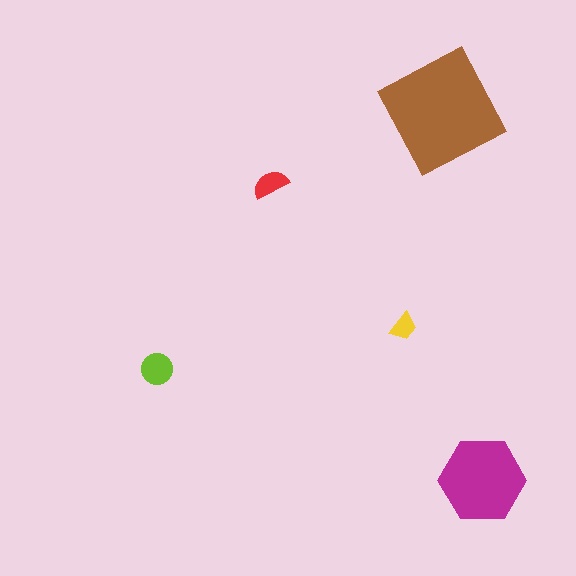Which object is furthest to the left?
The lime circle is leftmost.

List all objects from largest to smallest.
The brown square, the magenta hexagon, the lime circle, the red semicircle, the yellow trapezoid.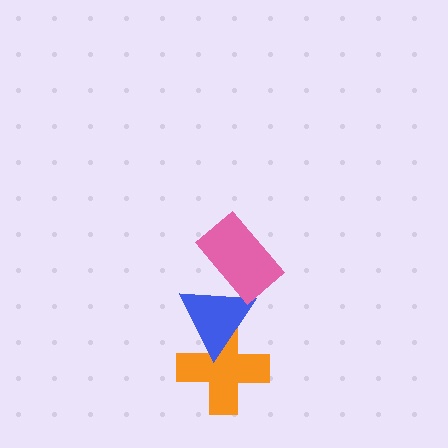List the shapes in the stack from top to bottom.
From top to bottom: the pink rectangle, the blue triangle, the orange cross.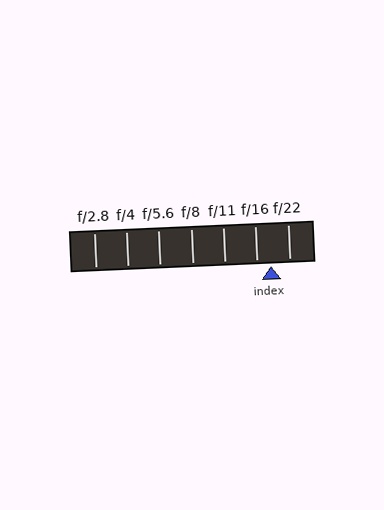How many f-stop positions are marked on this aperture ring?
There are 7 f-stop positions marked.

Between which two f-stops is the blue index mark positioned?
The index mark is between f/16 and f/22.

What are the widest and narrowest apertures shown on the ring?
The widest aperture shown is f/2.8 and the narrowest is f/22.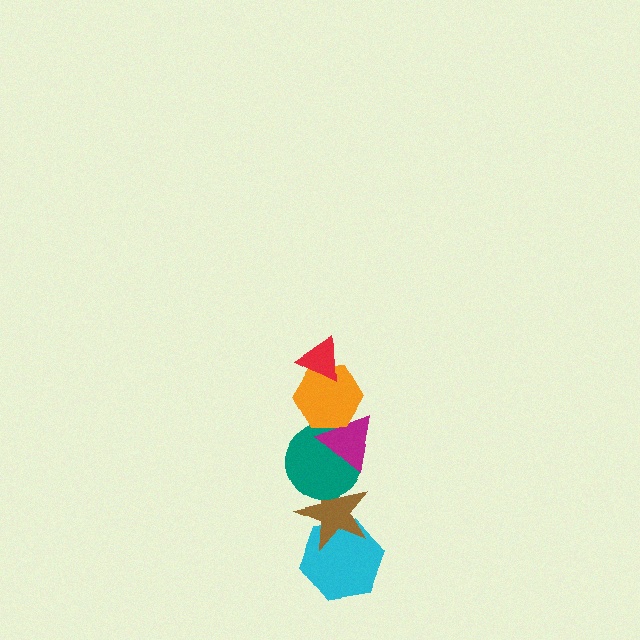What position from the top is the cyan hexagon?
The cyan hexagon is 6th from the top.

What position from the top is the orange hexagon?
The orange hexagon is 2nd from the top.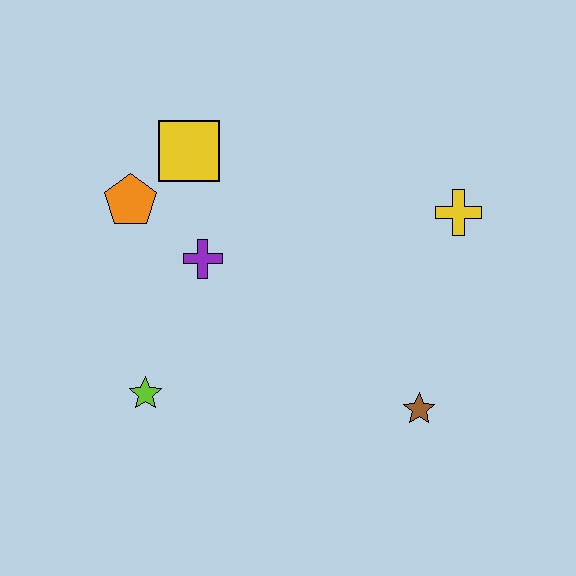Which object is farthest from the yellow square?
The brown star is farthest from the yellow square.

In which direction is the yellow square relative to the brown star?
The yellow square is above the brown star.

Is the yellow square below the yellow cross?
No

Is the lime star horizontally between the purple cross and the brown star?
No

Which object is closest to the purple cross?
The orange pentagon is closest to the purple cross.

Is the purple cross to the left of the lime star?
No